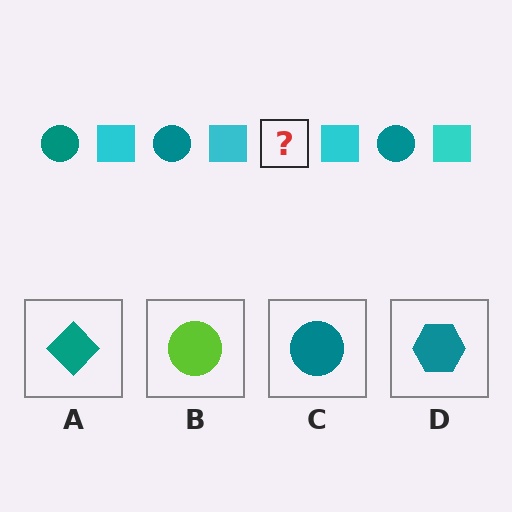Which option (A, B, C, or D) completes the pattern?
C.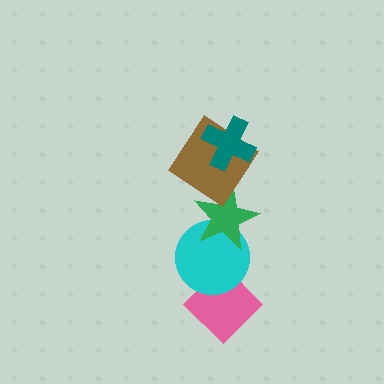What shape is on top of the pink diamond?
The cyan circle is on top of the pink diamond.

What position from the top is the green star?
The green star is 3rd from the top.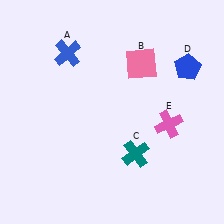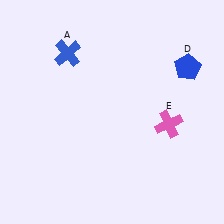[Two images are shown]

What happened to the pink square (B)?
The pink square (B) was removed in Image 2. It was in the top-right area of Image 1.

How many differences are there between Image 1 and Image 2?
There are 2 differences between the two images.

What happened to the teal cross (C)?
The teal cross (C) was removed in Image 2. It was in the bottom-right area of Image 1.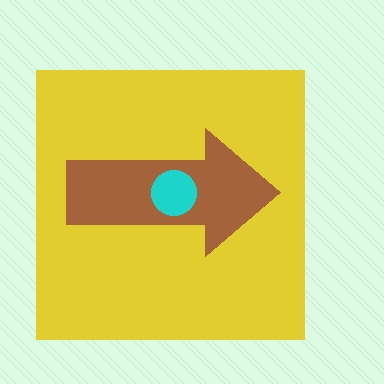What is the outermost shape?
The yellow square.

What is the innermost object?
The cyan circle.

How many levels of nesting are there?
3.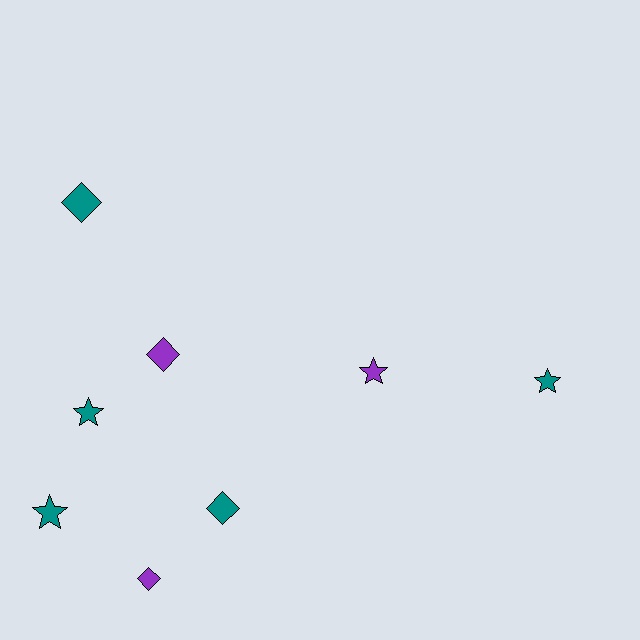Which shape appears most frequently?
Star, with 4 objects.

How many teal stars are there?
There are 3 teal stars.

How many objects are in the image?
There are 8 objects.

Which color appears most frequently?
Teal, with 5 objects.